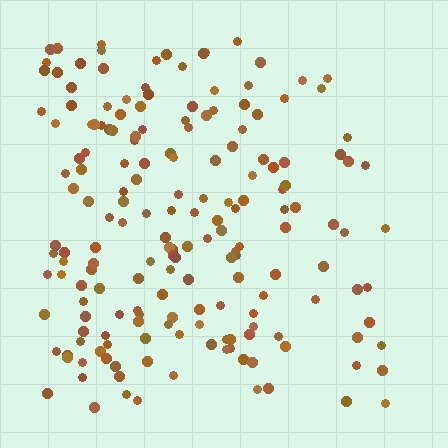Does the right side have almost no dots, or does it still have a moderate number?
Still a moderate number, just noticeably fewer than the left.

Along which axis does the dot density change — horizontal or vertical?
Horizontal.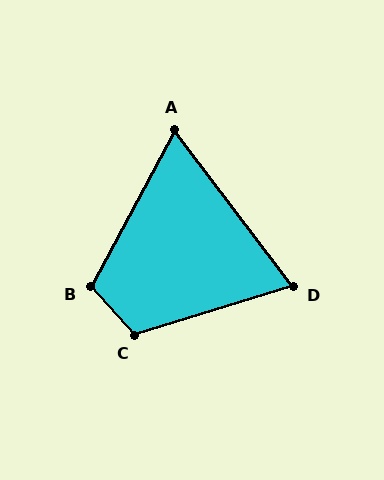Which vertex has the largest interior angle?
C, at approximately 115 degrees.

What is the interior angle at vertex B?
Approximately 110 degrees (obtuse).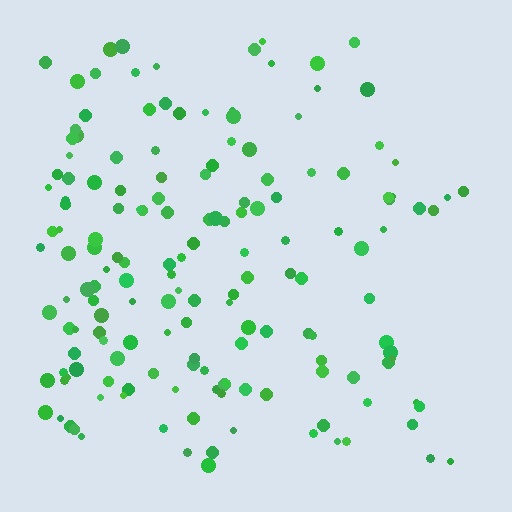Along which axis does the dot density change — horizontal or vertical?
Horizontal.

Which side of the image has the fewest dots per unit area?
The right.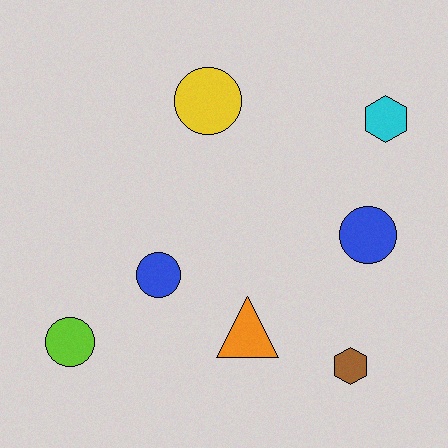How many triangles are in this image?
There is 1 triangle.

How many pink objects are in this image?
There are no pink objects.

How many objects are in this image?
There are 7 objects.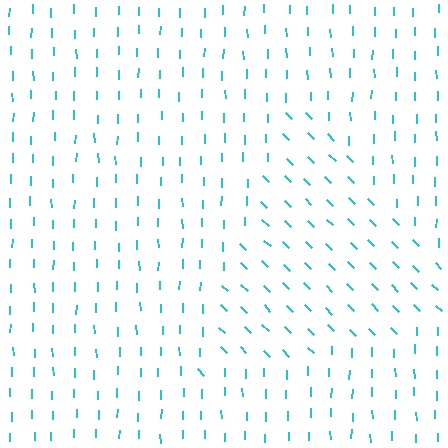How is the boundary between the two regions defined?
The boundary is defined purely by a change in line orientation (approximately 45 degrees difference). All lines are the same color and thickness.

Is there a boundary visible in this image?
Yes, there is a texture boundary formed by a change in line orientation.